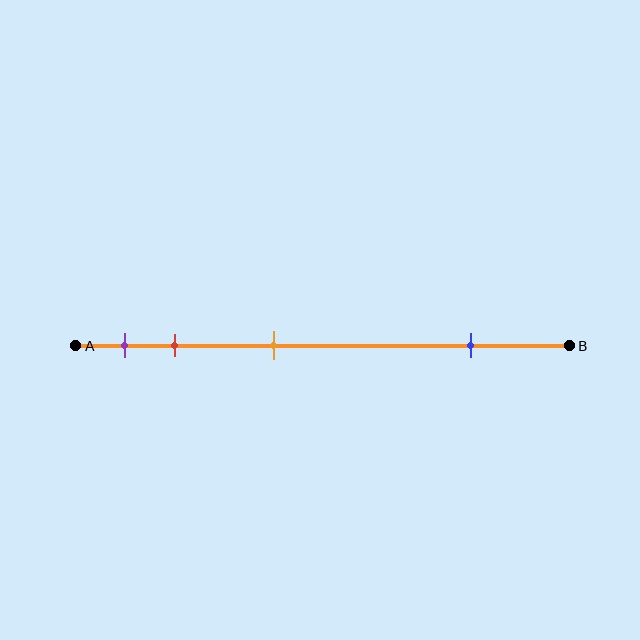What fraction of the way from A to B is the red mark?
The red mark is approximately 20% (0.2) of the way from A to B.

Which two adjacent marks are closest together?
The purple and red marks are the closest adjacent pair.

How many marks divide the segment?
There are 4 marks dividing the segment.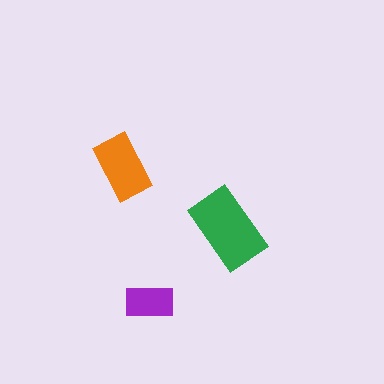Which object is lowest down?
The purple rectangle is bottommost.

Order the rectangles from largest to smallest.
the green one, the orange one, the purple one.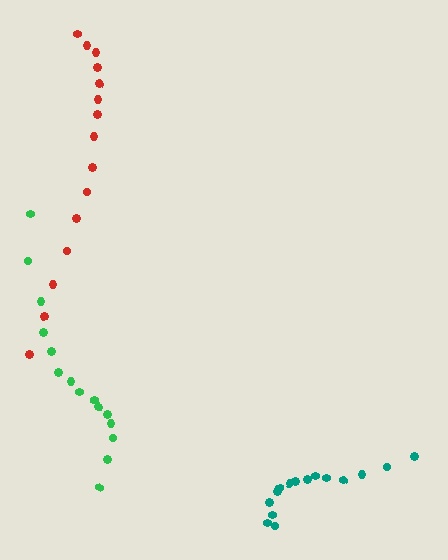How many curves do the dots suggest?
There are 3 distinct paths.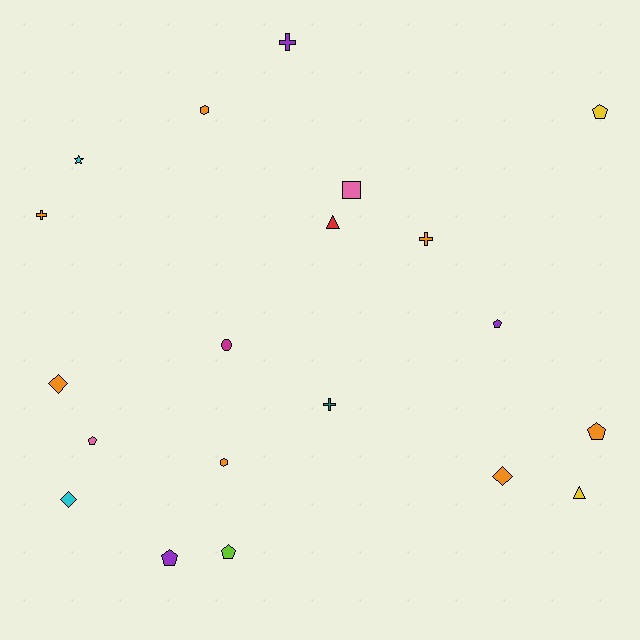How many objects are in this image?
There are 20 objects.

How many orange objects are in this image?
There are 7 orange objects.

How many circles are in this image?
There is 1 circle.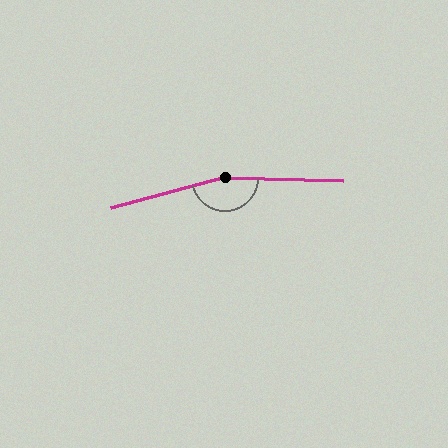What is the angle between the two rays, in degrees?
Approximately 164 degrees.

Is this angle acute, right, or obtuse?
It is obtuse.